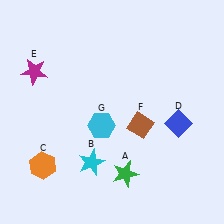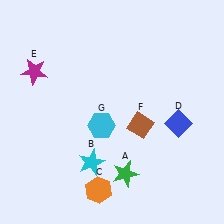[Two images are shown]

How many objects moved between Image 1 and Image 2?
1 object moved between the two images.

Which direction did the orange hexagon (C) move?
The orange hexagon (C) moved right.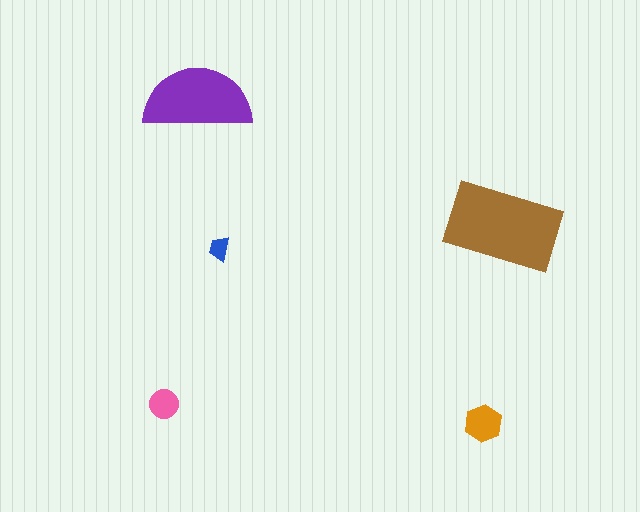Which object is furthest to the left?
The pink circle is leftmost.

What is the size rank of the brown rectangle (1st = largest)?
1st.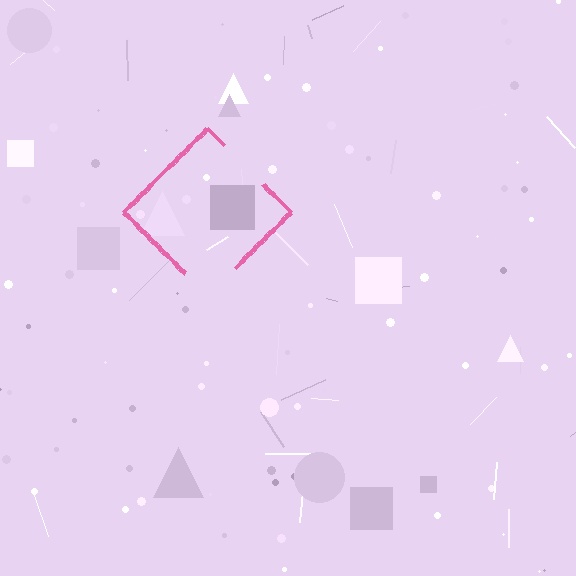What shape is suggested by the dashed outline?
The dashed outline suggests a diamond.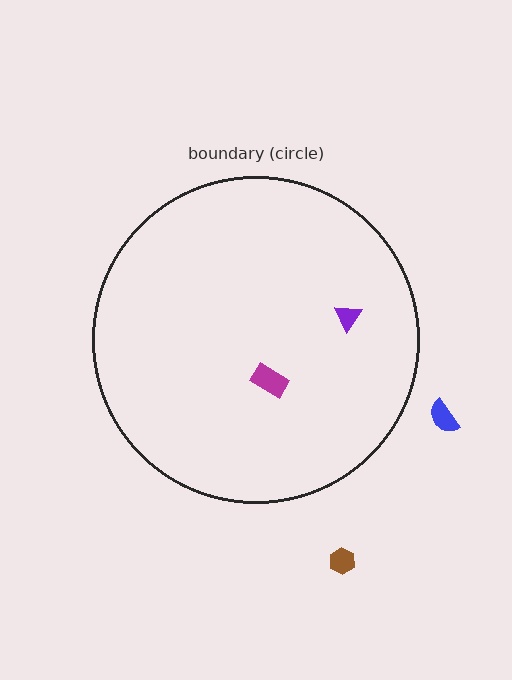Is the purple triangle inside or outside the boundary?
Inside.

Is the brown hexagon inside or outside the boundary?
Outside.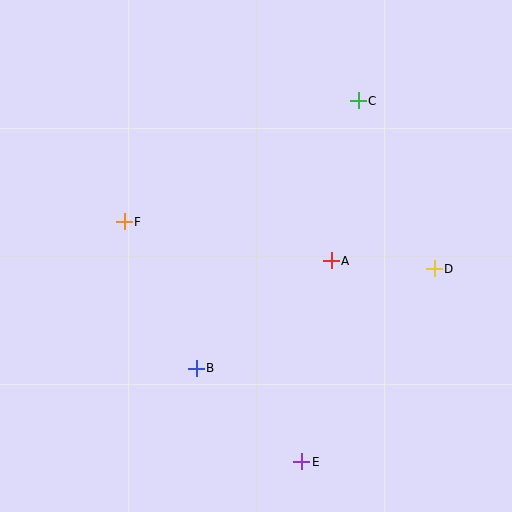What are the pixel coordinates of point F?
Point F is at (124, 222).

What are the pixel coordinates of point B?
Point B is at (196, 368).